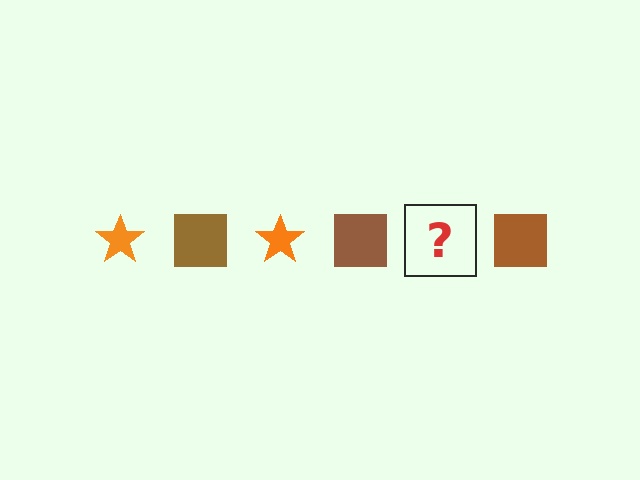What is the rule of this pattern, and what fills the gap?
The rule is that the pattern alternates between orange star and brown square. The gap should be filled with an orange star.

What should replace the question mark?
The question mark should be replaced with an orange star.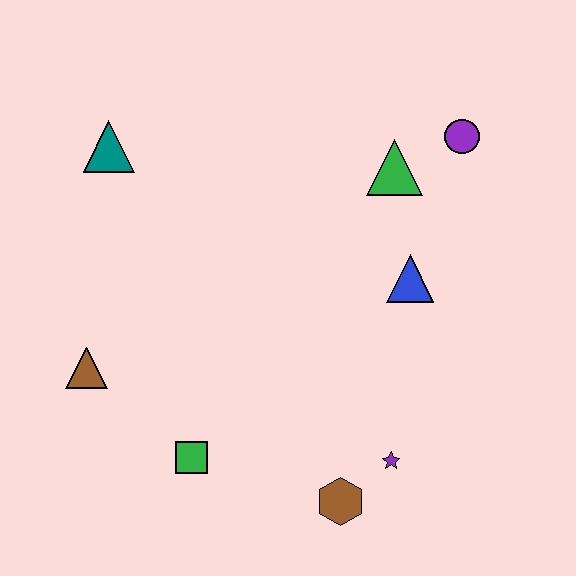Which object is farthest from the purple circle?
The brown triangle is farthest from the purple circle.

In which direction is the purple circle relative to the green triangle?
The purple circle is to the right of the green triangle.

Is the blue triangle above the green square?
Yes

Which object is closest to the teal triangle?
The brown triangle is closest to the teal triangle.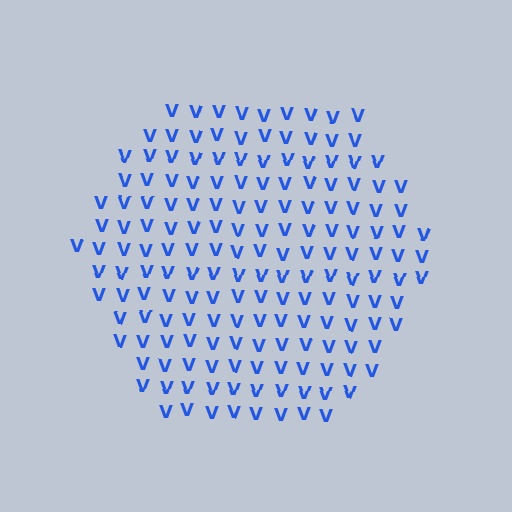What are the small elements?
The small elements are letter V's.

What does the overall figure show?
The overall figure shows a hexagon.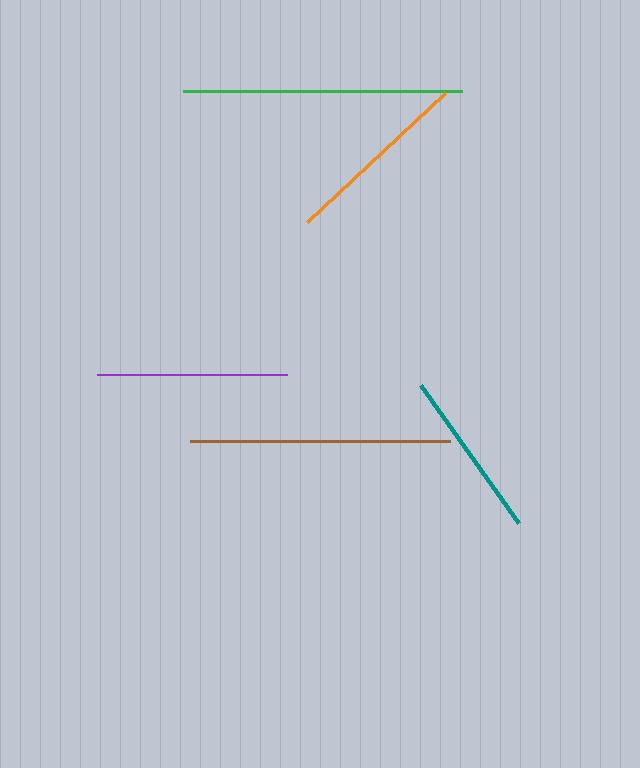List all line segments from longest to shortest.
From longest to shortest: green, brown, purple, orange, teal.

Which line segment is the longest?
The green line is the longest at approximately 280 pixels.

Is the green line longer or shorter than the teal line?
The green line is longer than the teal line.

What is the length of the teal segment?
The teal segment is approximately 170 pixels long.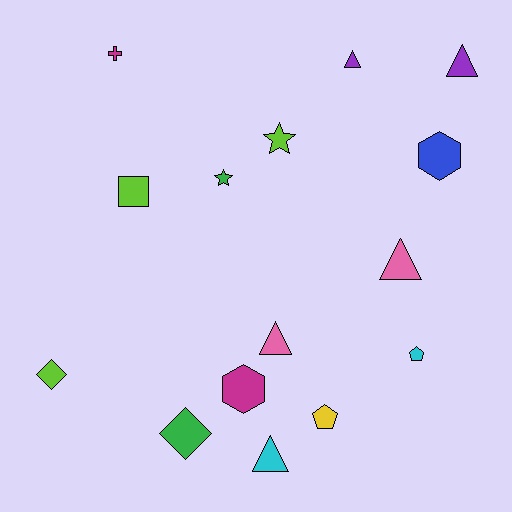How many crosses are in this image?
There is 1 cross.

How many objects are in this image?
There are 15 objects.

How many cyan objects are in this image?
There are 2 cyan objects.